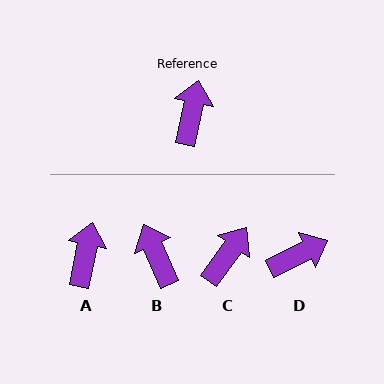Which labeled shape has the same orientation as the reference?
A.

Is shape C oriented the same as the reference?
No, it is off by about 23 degrees.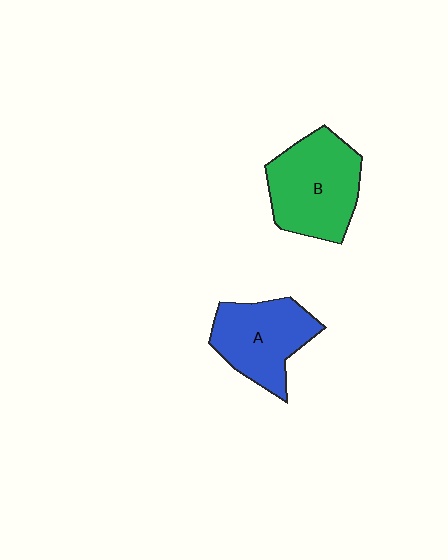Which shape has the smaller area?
Shape A (blue).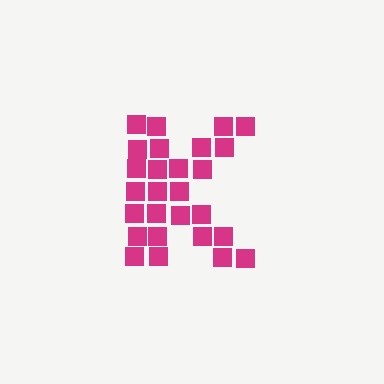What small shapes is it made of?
It is made of small squares.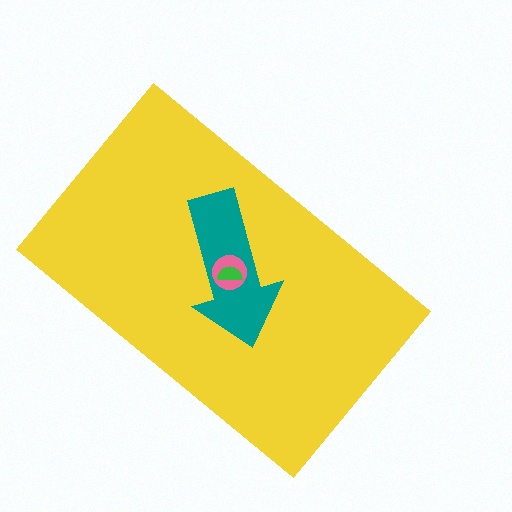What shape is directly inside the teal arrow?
The pink circle.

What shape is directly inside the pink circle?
The green semicircle.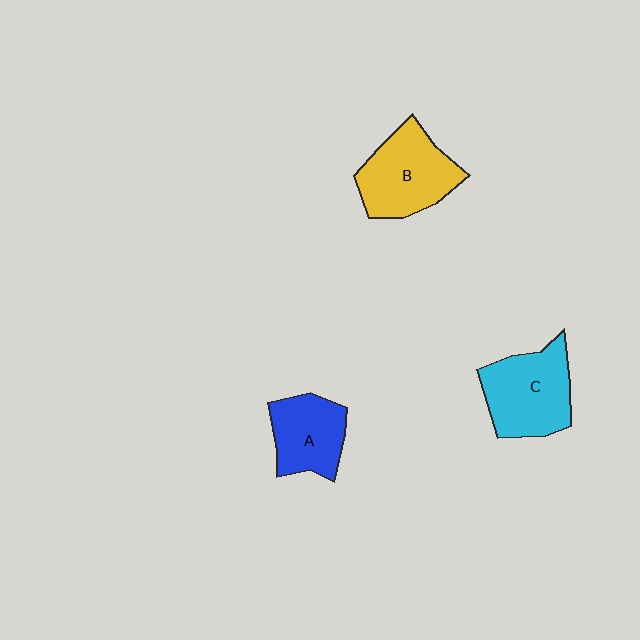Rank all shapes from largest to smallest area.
From largest to smallest: C (cyan), B (yellow), A (blue).